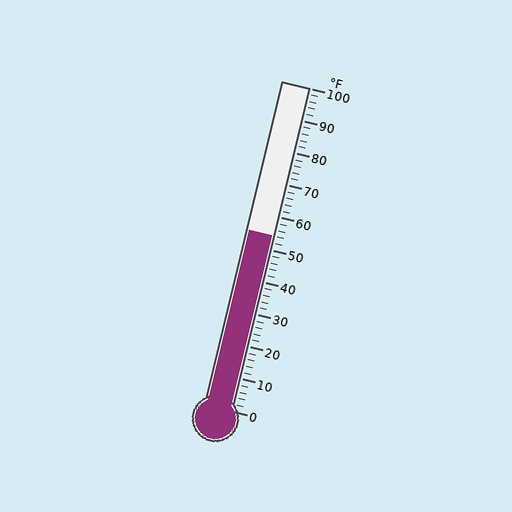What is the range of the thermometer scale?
The thermometer scale ranges from 0°F to 100°F.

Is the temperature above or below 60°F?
The temperature is below 60°F.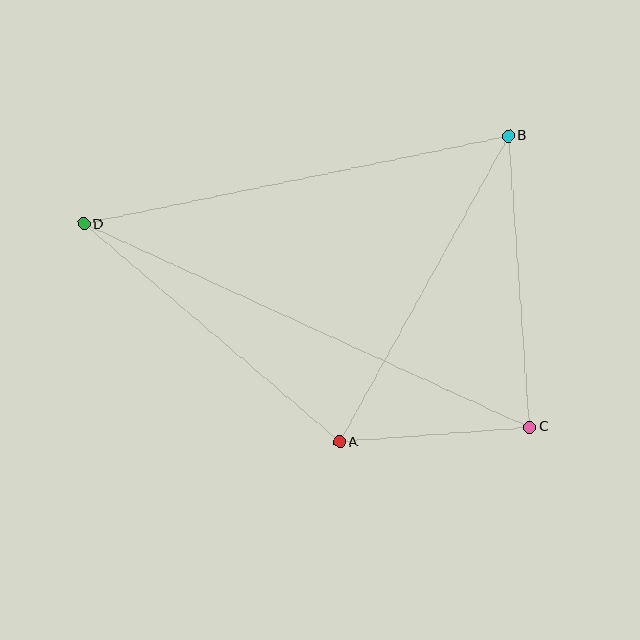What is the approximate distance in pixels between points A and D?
The distance between A and D is approximately 336 pixels.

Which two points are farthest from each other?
Points C and D are farthest from each other.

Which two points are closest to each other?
Points A and C are closest to each other.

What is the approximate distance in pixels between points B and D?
The distance between B and D is approximately 434 pixels.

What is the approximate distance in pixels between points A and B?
The distance between A and B is approximately 350 pixels.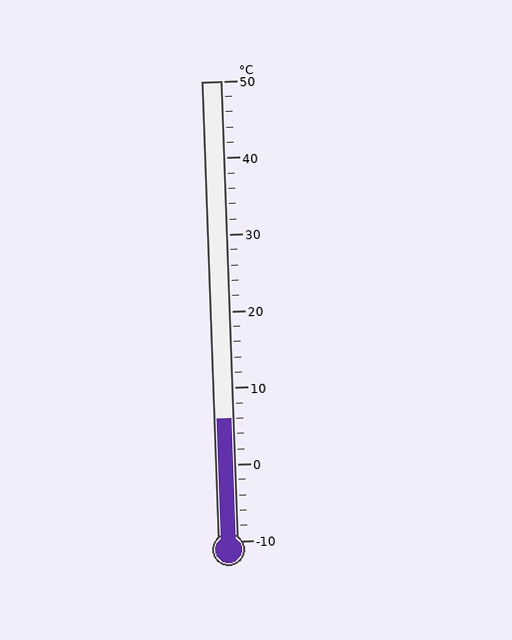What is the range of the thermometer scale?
The thermometer scale ranges from -10°C to 50°C.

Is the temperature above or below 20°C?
The temperature is below 20°C.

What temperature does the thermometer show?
The thermometer shows approximately 6°C.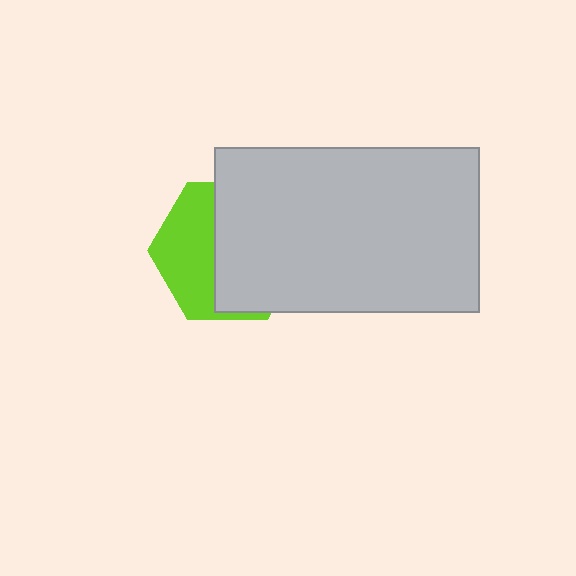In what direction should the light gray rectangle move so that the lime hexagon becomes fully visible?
The light gray rectangle should move right. That is the shortest direction to clear the overlap and leave the lime hexagon fully visible.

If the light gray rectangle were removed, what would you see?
You would see the complete lime hexagon.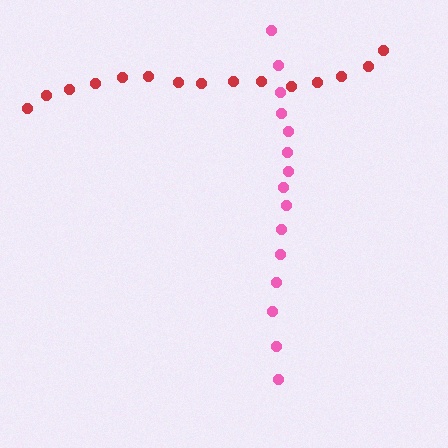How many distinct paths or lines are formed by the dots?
There are 2 distinct paths.